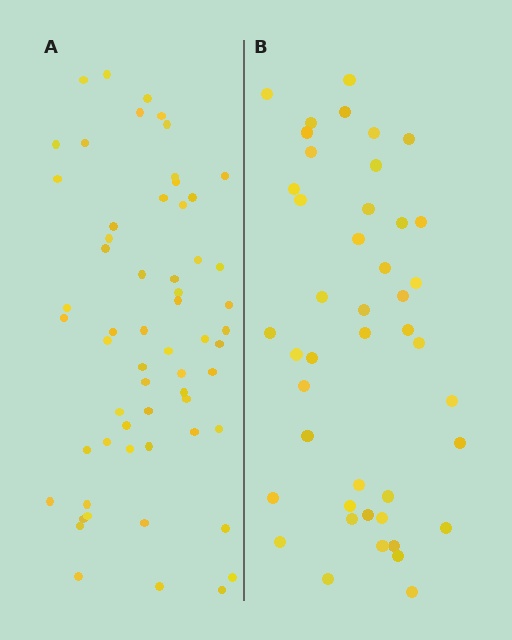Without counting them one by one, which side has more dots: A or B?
Region A (the left region) has more dots.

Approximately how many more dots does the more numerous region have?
Region A has approximately 15 more dots than region B.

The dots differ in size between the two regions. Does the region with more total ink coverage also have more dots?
No. Region B has more total ink coverage because its dots are larger, but region A actually contains more individual dots. Total area can be misleading — the number of items is what matters here.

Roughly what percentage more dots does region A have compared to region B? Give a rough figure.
About 35% more.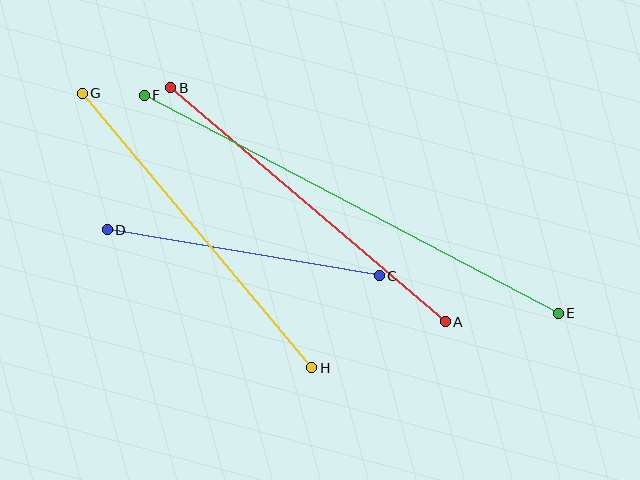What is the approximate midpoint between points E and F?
The midpoint is at approximately (351, 204) pixels.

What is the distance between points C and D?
The distance is approximately 276 pixels.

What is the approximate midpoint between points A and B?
The midpoint is at approximately (308, 205) pixels.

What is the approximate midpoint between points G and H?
The midpoint is at approximately (197, 231) pixels.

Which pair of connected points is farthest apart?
Points E and F are farthest apart.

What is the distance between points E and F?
The distance is approximately 468 pixels.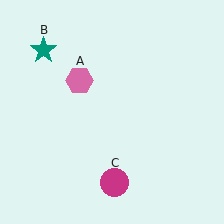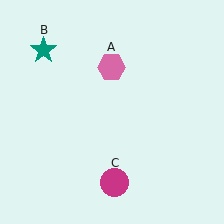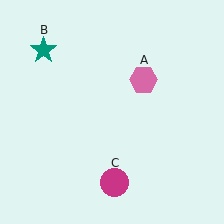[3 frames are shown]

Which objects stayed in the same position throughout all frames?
Teal star (object B) and magenta circle (object C) remained stationary.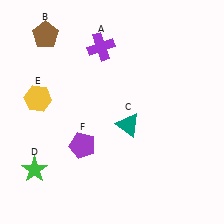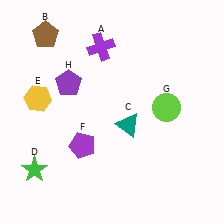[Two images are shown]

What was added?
A lime circle (G), a purple pentagon (H) were added in Image 2.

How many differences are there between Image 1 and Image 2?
There are 2 differences between the two images.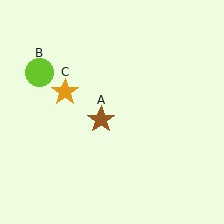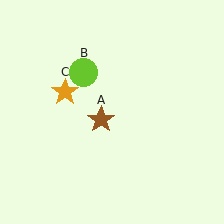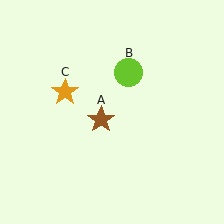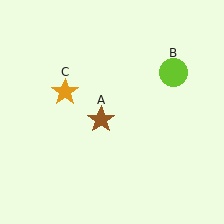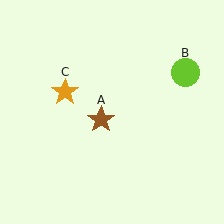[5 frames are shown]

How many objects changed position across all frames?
1 object changed position: lime circle (object B).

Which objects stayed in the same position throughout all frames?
Brown star (object A) and orange star (object C) remained stationary.